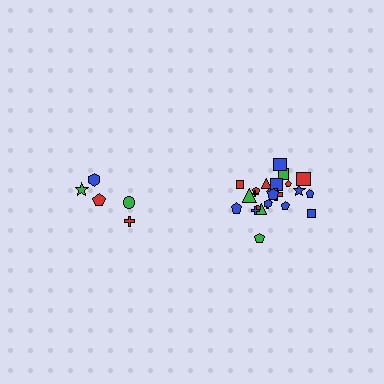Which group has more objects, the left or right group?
The right group.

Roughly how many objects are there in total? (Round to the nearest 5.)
Roughly 30 objects in total.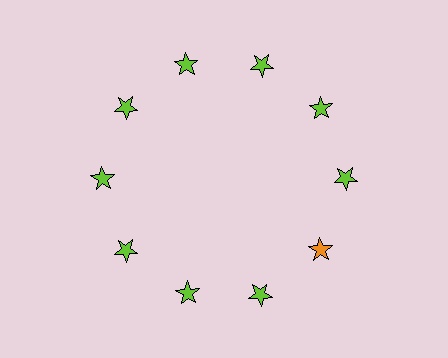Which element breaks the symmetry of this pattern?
The orange star at roughly the 4 o'clock position breaks the symmetry. All other shapes are lime stars.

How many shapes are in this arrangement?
There are 10 shapes arranged in a ring pattern.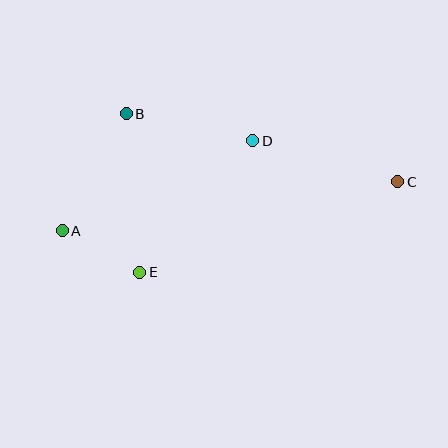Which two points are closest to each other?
Points A and E are closest to each other.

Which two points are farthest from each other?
Points A and C are farthest from each other.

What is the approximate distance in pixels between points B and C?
The distance between B and C is approximately 280 pixels.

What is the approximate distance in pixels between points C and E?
The distance between C and E is approximately 273 pixels.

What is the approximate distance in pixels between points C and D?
The distance between C and D is approximately 151 pixels.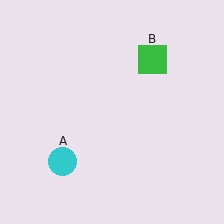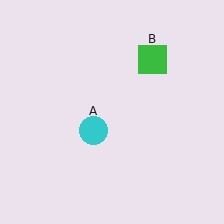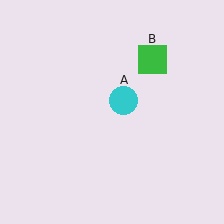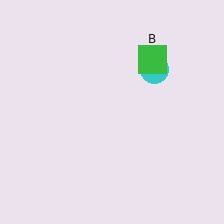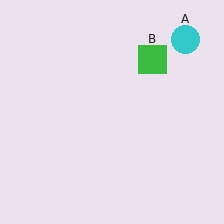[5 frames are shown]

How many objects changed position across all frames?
1 object changed position: cyan circle (object A).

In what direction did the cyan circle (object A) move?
The cyan circle (object A) moved up and to the right.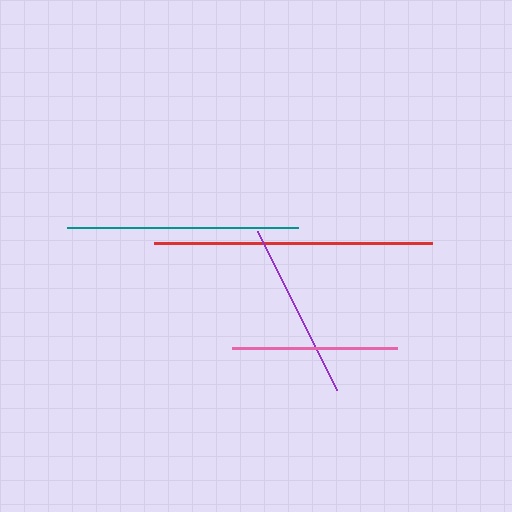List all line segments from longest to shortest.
From longest to shortest: red, teal, purple, pink.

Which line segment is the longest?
The red line is the longest at approximately 278 pixels.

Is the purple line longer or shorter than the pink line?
The purple line is longer than the pink line.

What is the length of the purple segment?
The purple segment is approximately 178 pixels long.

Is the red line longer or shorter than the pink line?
The red line is longer than the pink line.